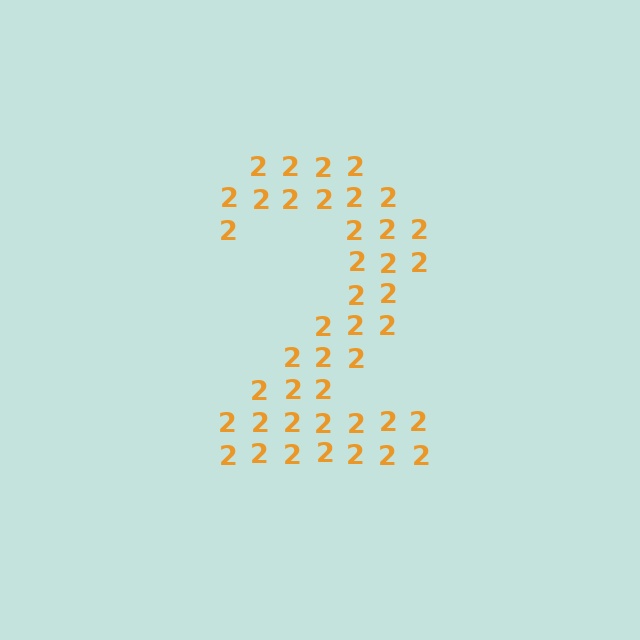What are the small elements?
The small elements are digit 2's.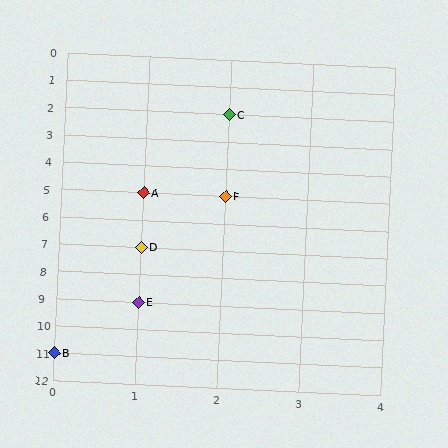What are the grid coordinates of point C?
Point C is at grid coordinates (2, 2).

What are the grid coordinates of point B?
Point B is at grid coordinates (0, 11).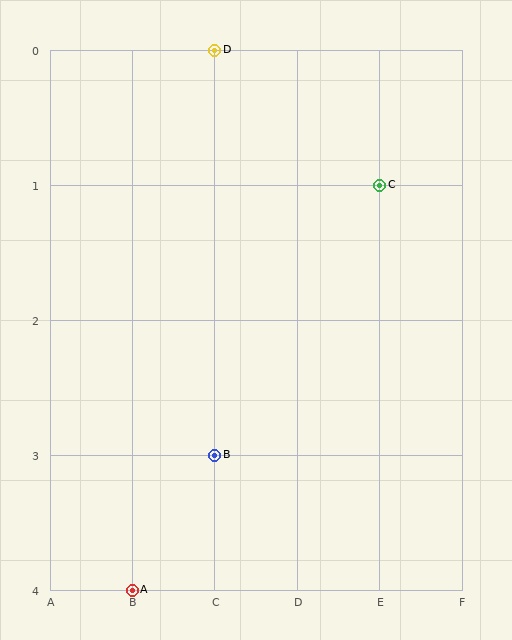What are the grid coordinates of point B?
Point B is at grid coordinates (C, 3).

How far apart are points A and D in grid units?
Points A and D are 1 column and 4 rows apart (about 4.1 grid units diagonally).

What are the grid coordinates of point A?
Point A is at grid coordinates (B, 4).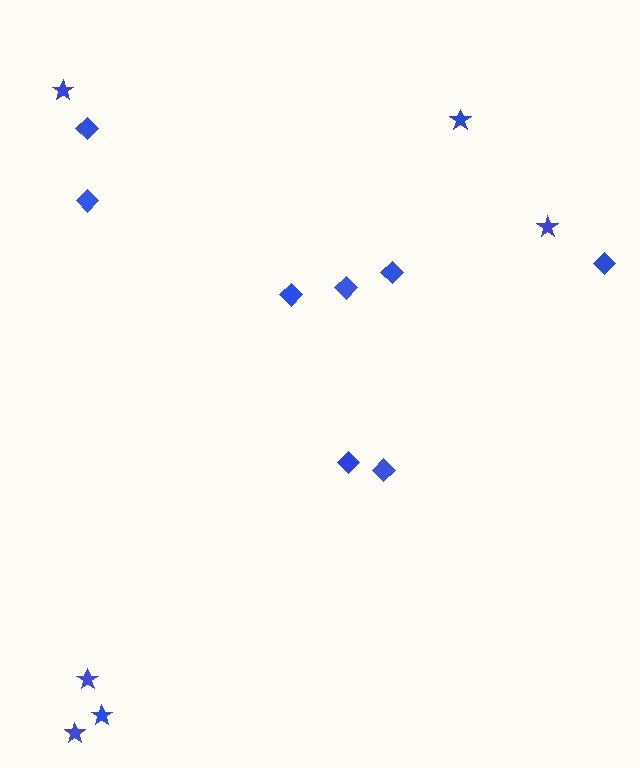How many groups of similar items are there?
There are 2 groups: one group of diamonds (8) and one group of stars (6).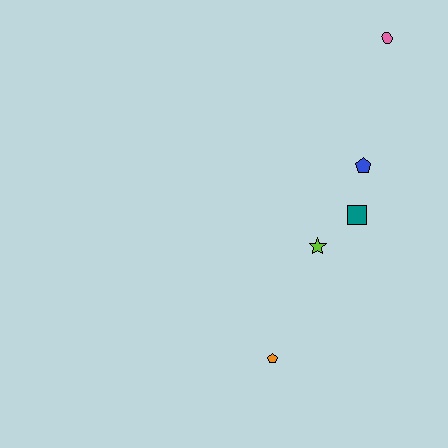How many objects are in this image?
There are 5 objects.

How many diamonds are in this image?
There are no diamonds.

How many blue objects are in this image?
There is 1 blue object.